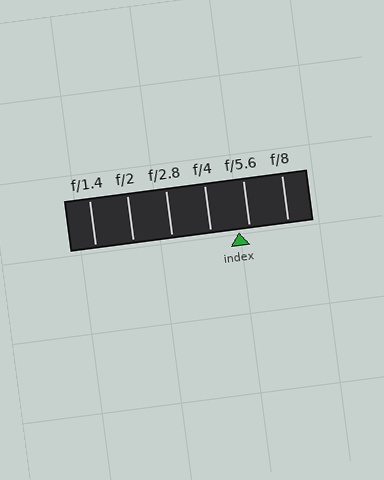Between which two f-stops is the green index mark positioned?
The index mark is between f/4 and f/5.6.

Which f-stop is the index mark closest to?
The index mark is closest to f/5.6.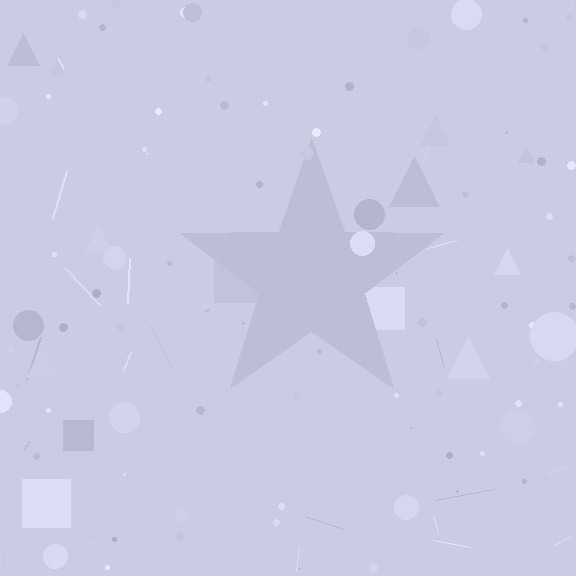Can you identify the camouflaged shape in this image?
The camouflaged shape is a star.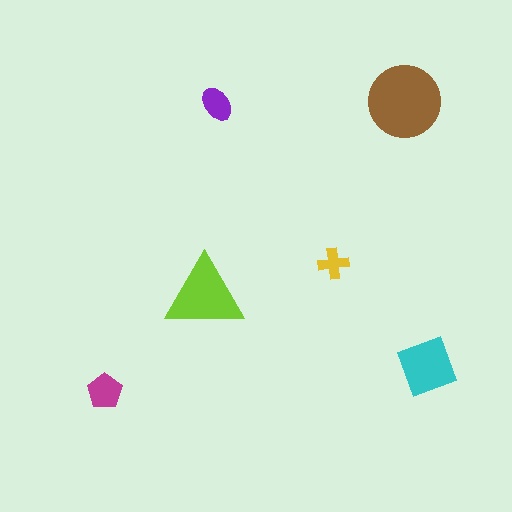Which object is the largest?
The brown circle.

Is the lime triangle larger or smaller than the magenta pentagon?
Larger.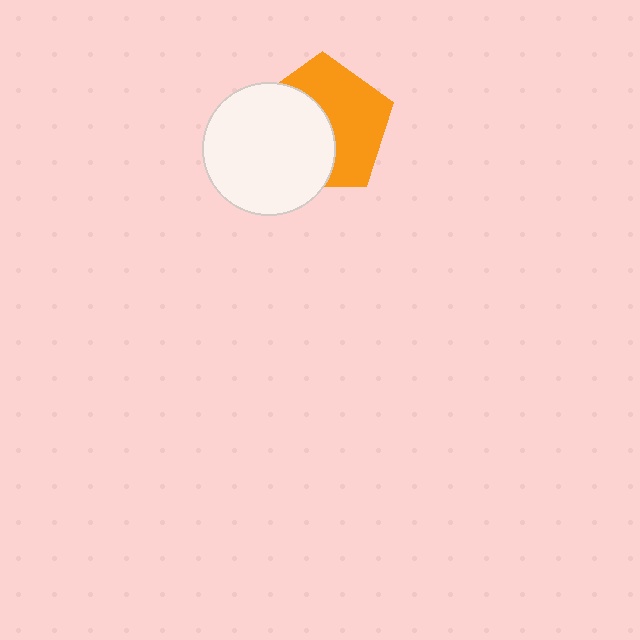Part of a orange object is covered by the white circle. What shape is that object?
It is a pentagon.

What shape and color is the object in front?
The object in front is a white circle.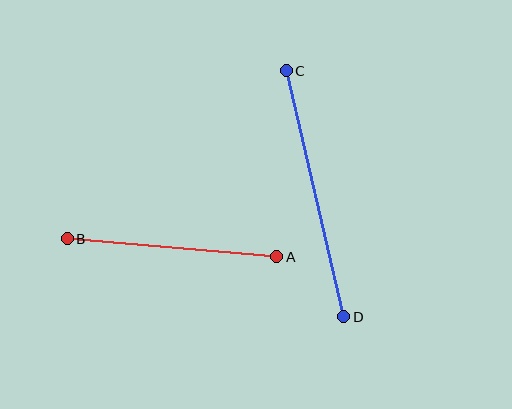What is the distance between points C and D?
The distance is approximately 253 pixels.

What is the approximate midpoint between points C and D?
The midpoint is at approximately (315, 194) pixels.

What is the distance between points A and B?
The distance is approximately 210 pixels.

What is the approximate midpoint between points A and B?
The midpoint is at approximately (172, 248) pixels.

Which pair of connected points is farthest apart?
Points C and D are farthest apart.